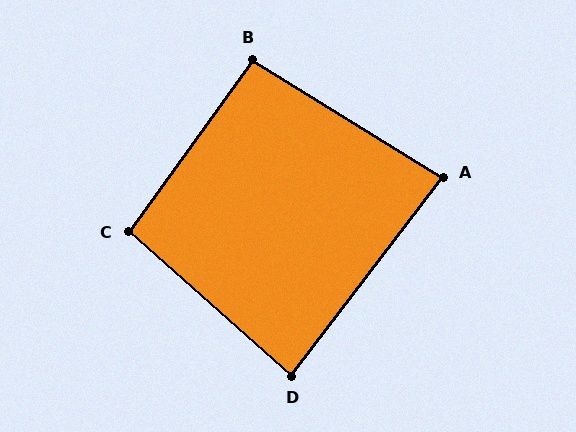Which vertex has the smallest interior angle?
A, at approximately 84 degrees.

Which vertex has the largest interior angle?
C, at approximately 96 degrees.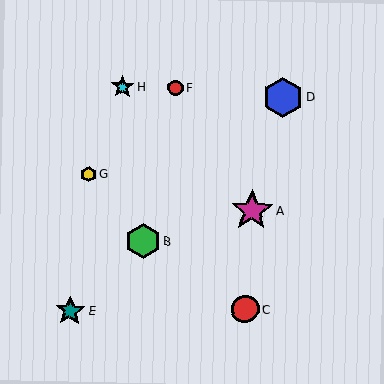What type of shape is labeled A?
Shape A is a magenta star.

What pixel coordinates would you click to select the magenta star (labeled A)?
Click at (252, 211) to select the magenta star A.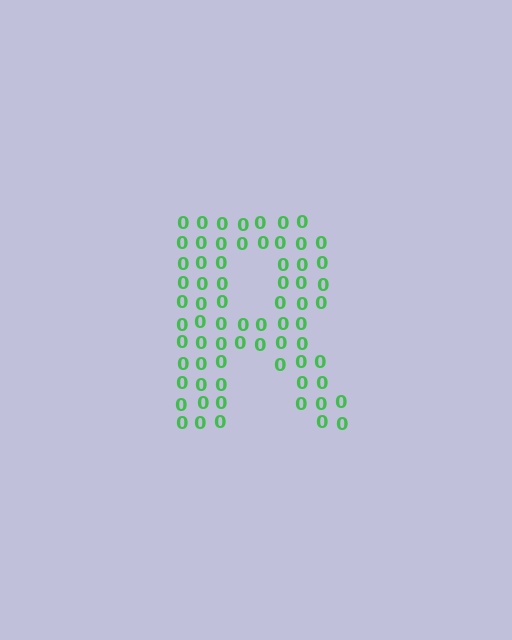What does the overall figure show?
The overall figure shows the letter R.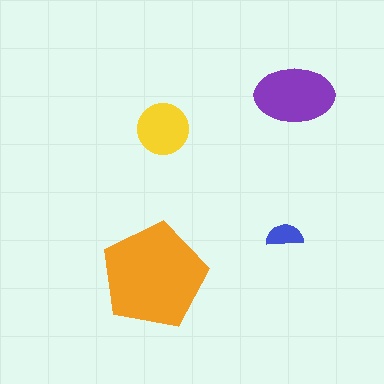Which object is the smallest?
The blue semicircle.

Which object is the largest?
The orange pentagon.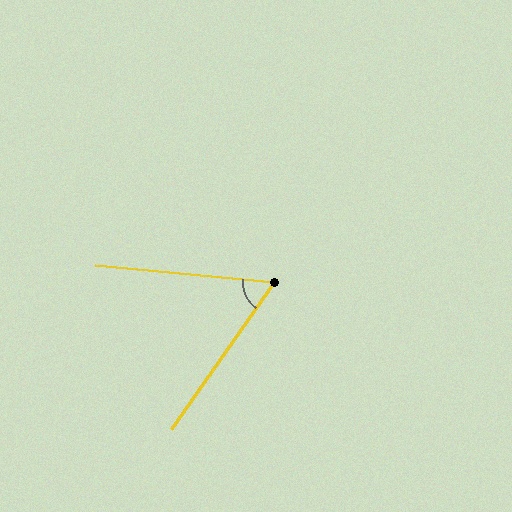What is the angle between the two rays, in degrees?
Approximately 60 degrees.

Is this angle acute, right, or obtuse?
It is acute.